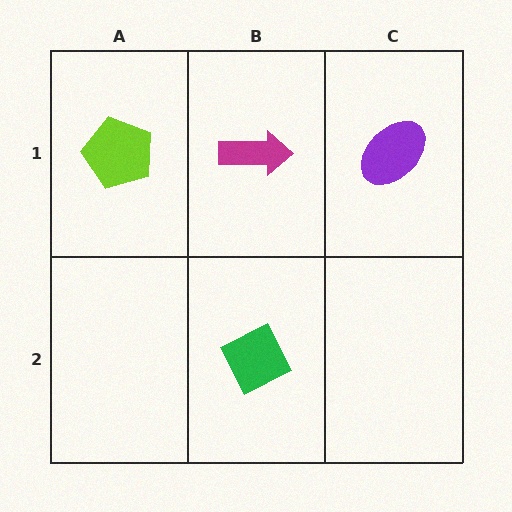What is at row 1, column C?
A purple ellipse.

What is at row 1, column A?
A lime pentagon.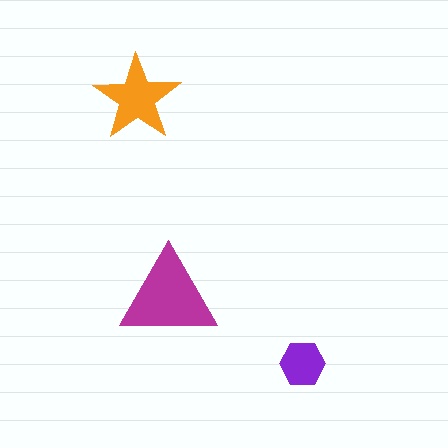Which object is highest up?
The orange star is topmost.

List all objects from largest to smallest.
The magenta triangle, the orange star, the purple hexagon.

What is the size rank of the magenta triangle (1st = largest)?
1st.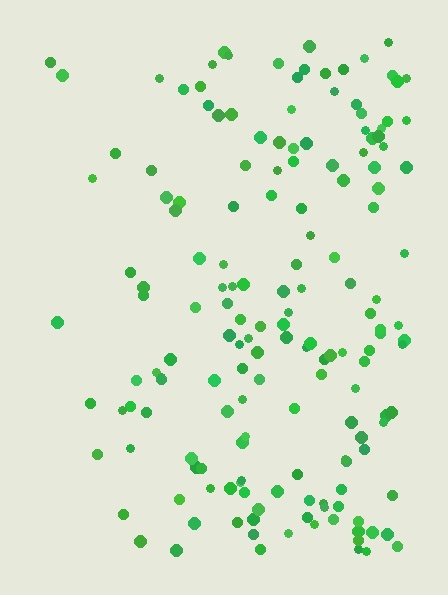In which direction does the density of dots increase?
From left to right, with the right side densest.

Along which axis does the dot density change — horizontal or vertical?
Horizontal.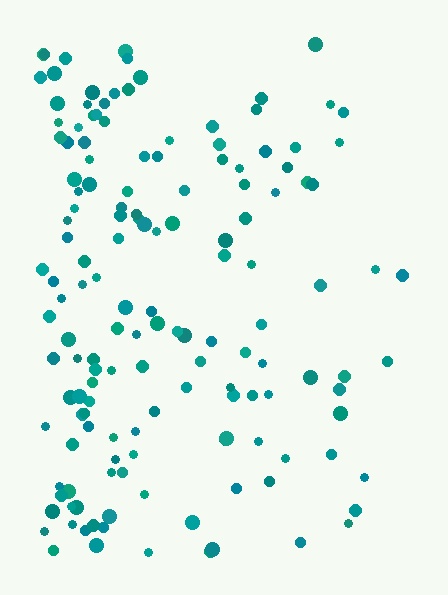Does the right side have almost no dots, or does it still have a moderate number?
Still a moderate number, just noticeably fewer than the left.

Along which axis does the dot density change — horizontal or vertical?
Horizontal.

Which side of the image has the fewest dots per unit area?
The right.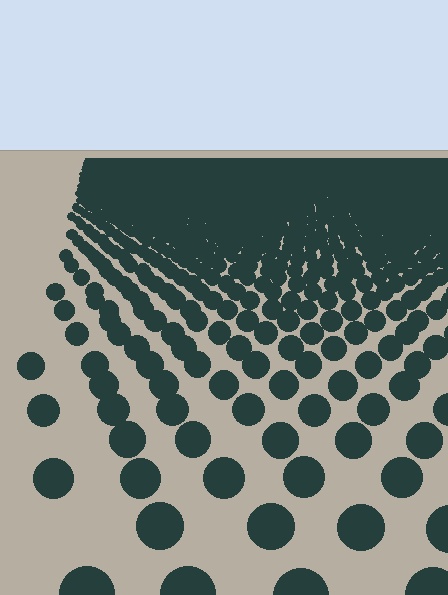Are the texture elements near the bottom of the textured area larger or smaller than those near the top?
Larger. Near the bottom, elements are closer to the viewer and appear at a bigger on-screen size.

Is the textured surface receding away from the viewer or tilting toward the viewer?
The surface is receding away from the viewer. Texture elements get smaller and denser toward the top.